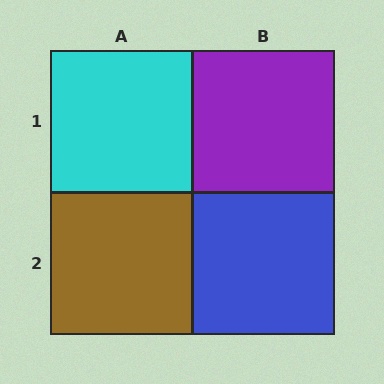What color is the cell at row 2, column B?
Blue.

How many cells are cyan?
1 cell is cyan.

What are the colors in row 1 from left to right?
Cyan, purple.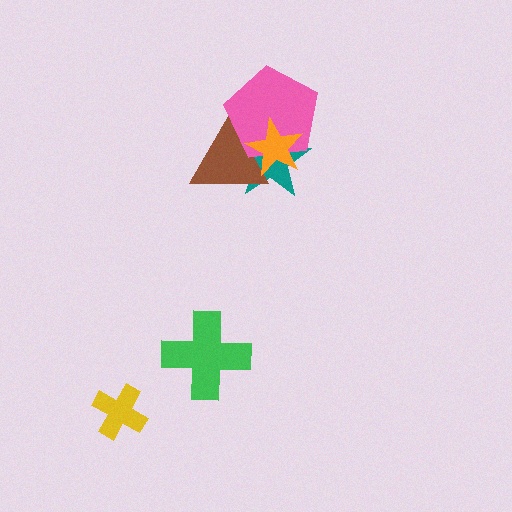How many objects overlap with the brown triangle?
3 objects overlap with the brown triangle.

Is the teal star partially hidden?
Yes, it is partially covered by another shape.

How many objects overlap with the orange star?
3 objects overlap with the orange star.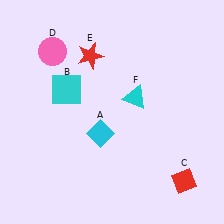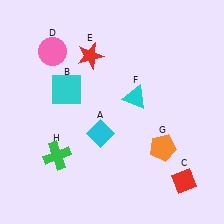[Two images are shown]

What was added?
An orange pentagon (G), a green cross (H) were added in Image 2.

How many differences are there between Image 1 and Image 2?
There are 2 differences between the two images.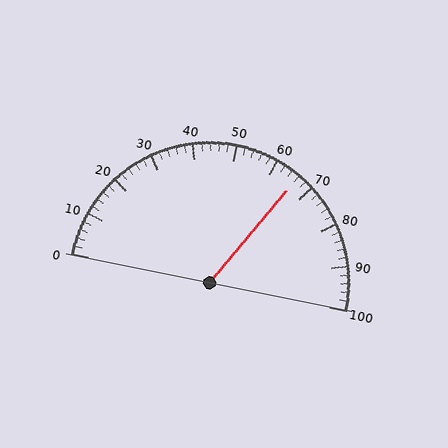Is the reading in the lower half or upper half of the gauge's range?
The reading is in the upper half of the range (0 to 100).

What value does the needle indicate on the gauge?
The needle indicates approximately 66.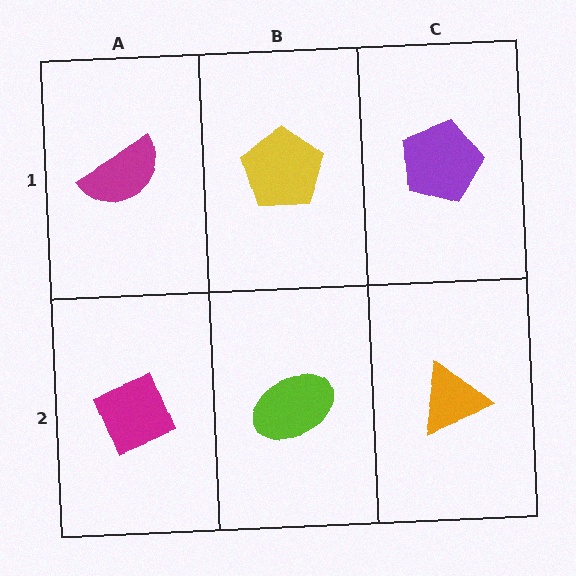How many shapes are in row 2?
3 shapes.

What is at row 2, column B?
A lime ellipse.